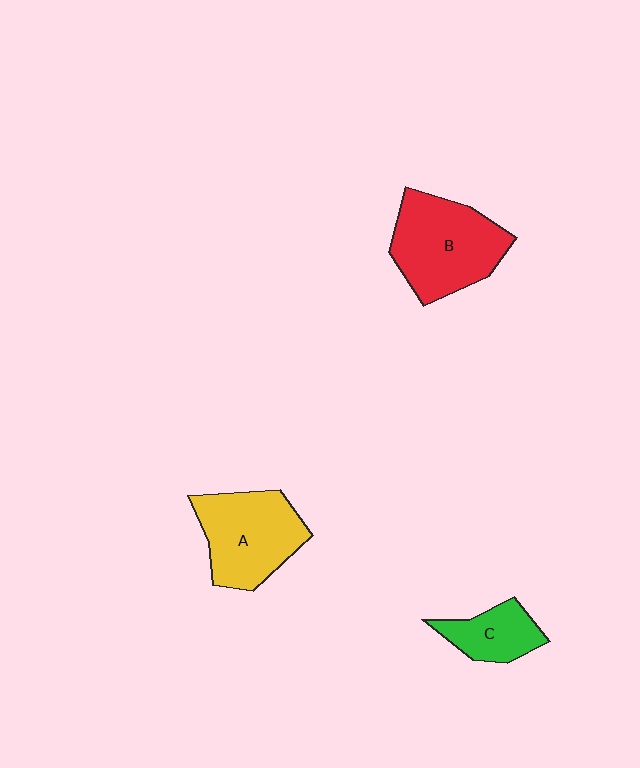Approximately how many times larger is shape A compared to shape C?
Approximately 1.9 times.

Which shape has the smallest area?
Shape C (green).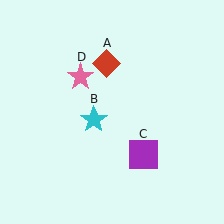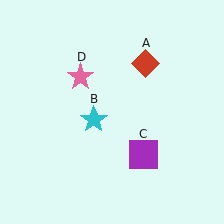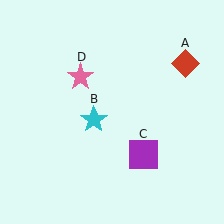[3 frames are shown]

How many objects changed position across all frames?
1 object changed position: red diamond (object A).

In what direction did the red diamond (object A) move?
The red diamond (object A) moved right.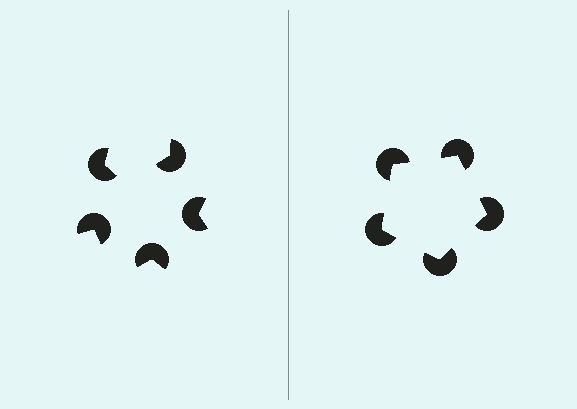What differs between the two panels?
The pac-man discs are positioned identically on both sides; only the wedge orientations differ. On the right they align to a pentagon; on the left they are misaligned.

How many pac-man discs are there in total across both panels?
10 — 5 on each side.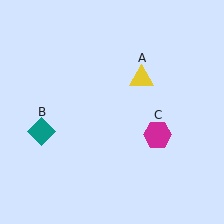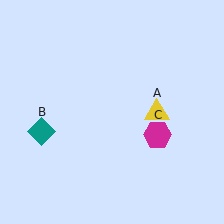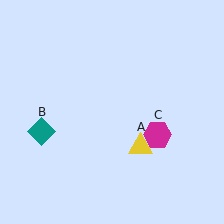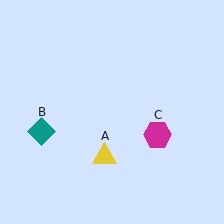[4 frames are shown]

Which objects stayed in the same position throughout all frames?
Teal diamond (object B) and magenta hexagon (object C) remained stationary.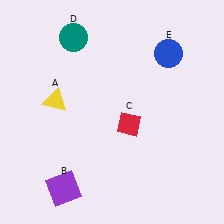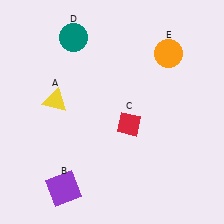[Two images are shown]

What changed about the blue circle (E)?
In Image 1, E is blue. In Image 2, it changed to orange.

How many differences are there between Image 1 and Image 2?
There is 1 difference between the two images.